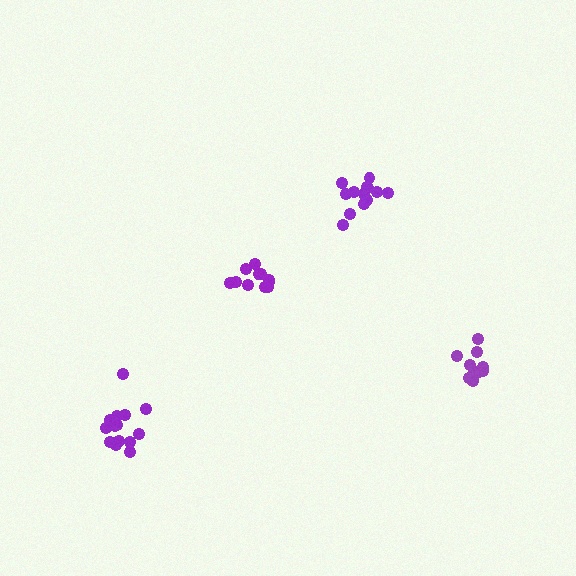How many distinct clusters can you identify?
There are 4 distinct clusters.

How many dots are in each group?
Group 1: 10 dots, Group 2: 14 dots, Group 3: 12 dots, Group 4: 16 dots (52 total).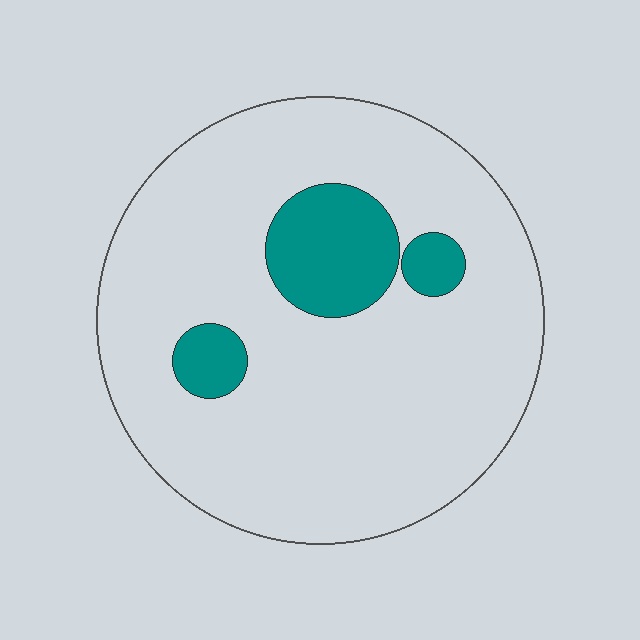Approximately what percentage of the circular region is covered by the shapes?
Approximately 15%.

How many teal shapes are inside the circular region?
3.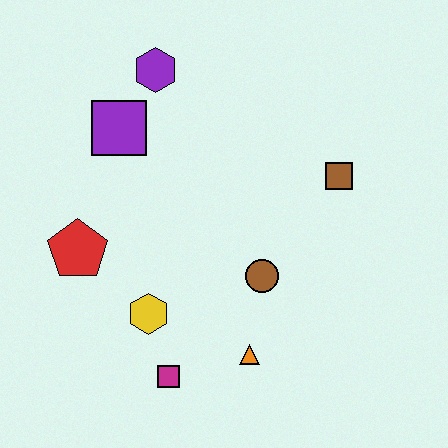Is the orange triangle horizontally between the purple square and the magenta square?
No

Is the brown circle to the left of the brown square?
Yes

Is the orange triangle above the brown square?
No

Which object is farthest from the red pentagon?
The brown square is farthest from the red pentagon.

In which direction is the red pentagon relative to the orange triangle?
The red pentagon is to the left of the orange triangle.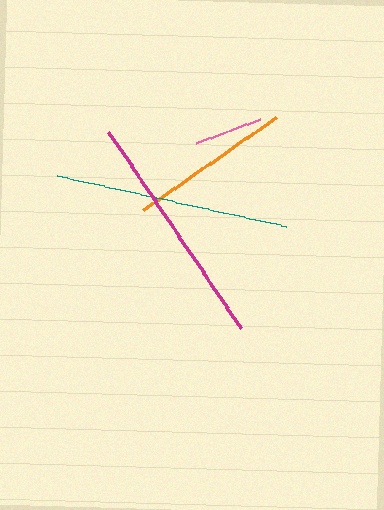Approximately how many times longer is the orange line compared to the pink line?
The orange line is approximately 2.4 times the length of the pink line.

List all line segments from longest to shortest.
From longest to shortest: magenta, teal, orange, pink.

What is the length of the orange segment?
The orange segment is approximately 161 pixels long.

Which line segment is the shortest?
The pink line is the shortest at approximately 68 pixels.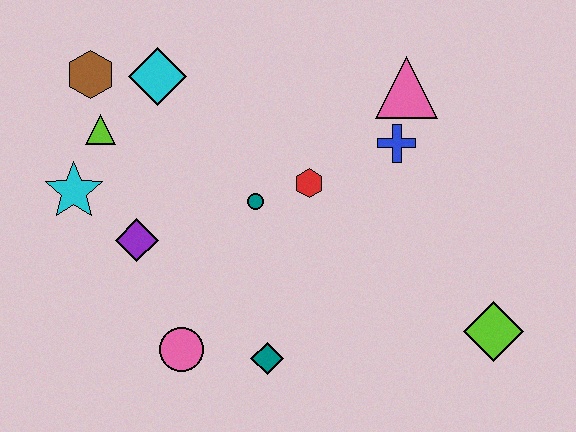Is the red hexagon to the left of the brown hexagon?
No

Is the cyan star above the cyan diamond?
No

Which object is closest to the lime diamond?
The blue cross is closest to the lime diamond.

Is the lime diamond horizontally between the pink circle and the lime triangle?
No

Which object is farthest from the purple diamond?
The lime diamond is farthest from the purple diamond.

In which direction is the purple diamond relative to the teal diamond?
The purple diamond is to the left of the teal diamond.